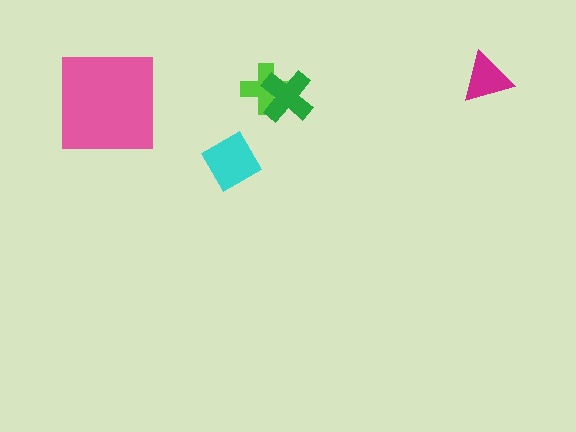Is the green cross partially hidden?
No, no other shape covers it.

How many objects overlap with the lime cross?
1 object overlaps with the lime cross.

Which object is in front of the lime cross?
The green cross is in front of the lime cross.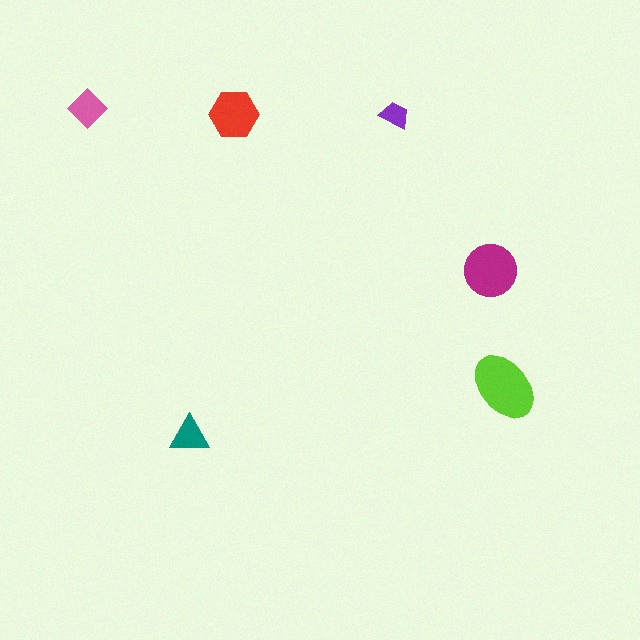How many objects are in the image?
There are 6 objects in the image.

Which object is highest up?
The pink diamond is topmost.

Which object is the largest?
The lime ellipse.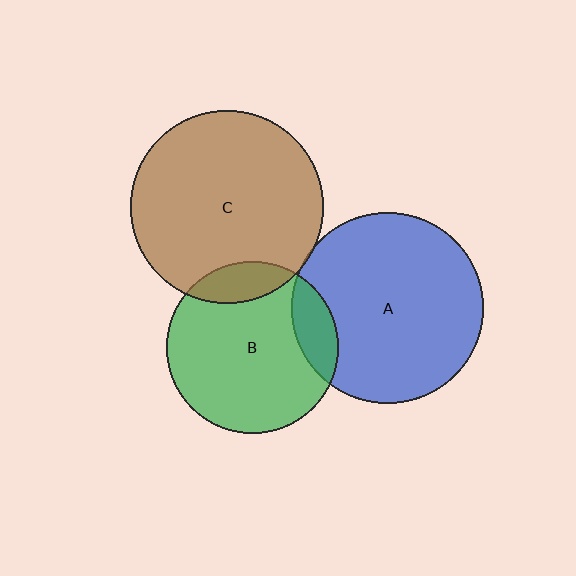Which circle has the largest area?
Circle C (brown).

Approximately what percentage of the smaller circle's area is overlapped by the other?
Approximately 5%.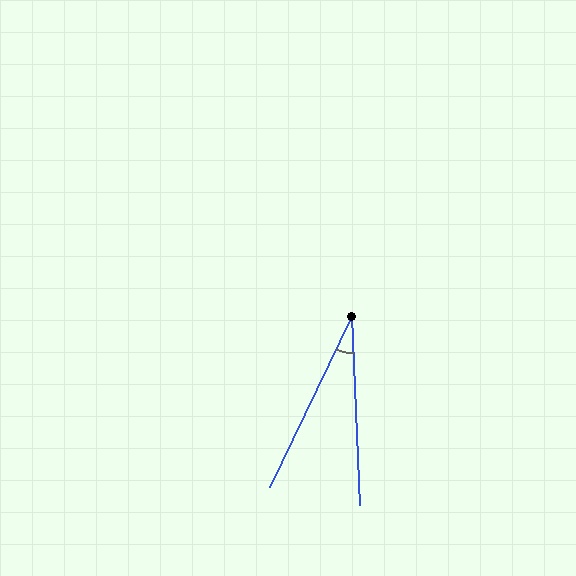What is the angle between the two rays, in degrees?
Approximately 28 degrees.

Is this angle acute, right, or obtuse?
It is acute.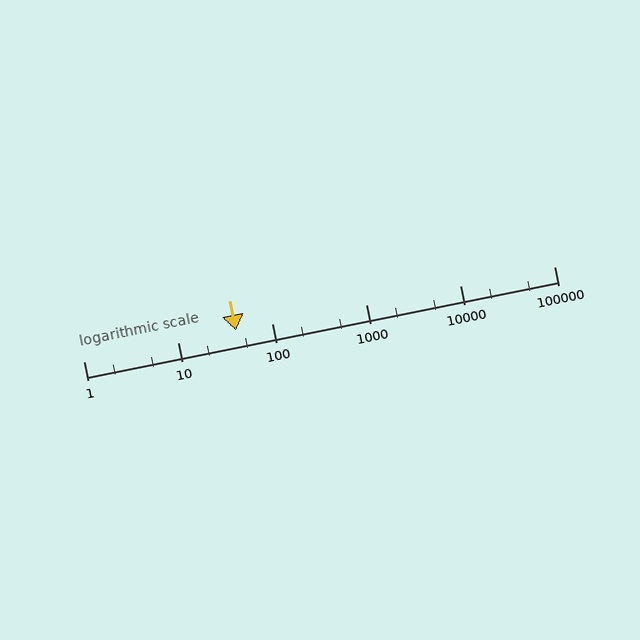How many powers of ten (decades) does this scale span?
The scale spans 5 decades, from 1 to 100000.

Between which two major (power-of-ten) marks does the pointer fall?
The pointer is between 10 and 100.